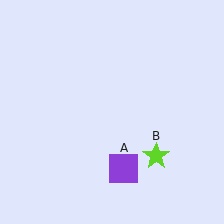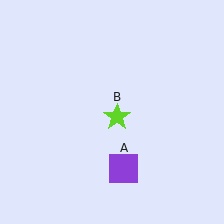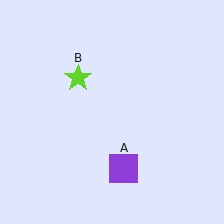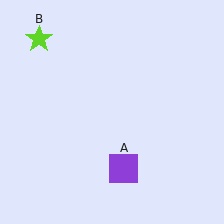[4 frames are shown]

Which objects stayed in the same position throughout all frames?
Purple square (object A) remained stationary.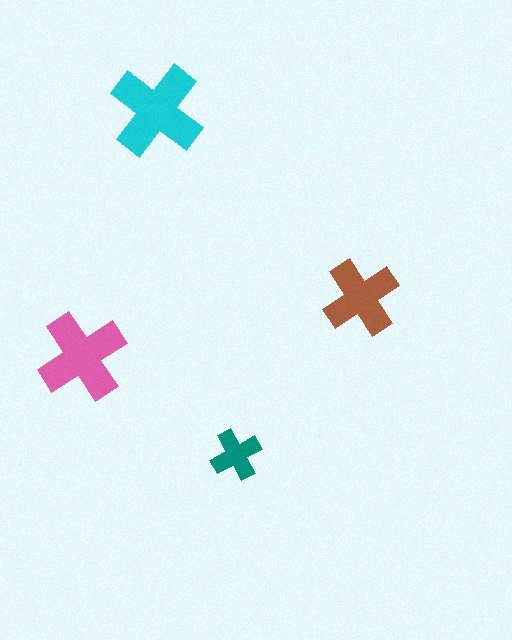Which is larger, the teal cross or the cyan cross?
The cyan one.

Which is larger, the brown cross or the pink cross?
The pink one.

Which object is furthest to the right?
The brown cross is rightmost.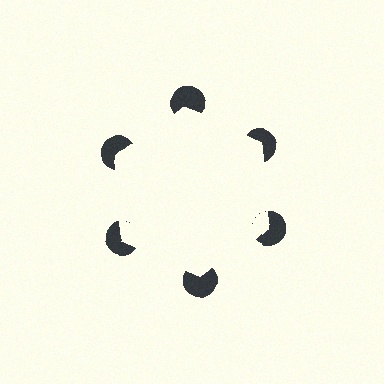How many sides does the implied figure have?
6 sides.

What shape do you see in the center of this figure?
An illusory hexagon — its edges are inferred from the aligned wedge cuts in the pac-man discs, not physically drawn.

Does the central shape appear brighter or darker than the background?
It typically appears slightly brighter than the background, even though no actual brightness change is drawn.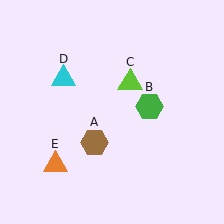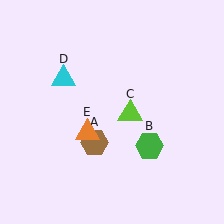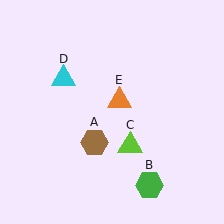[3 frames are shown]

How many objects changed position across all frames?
3 objects changed position: green hexagon (object B), lime triangle (object C), orange triangle (object E).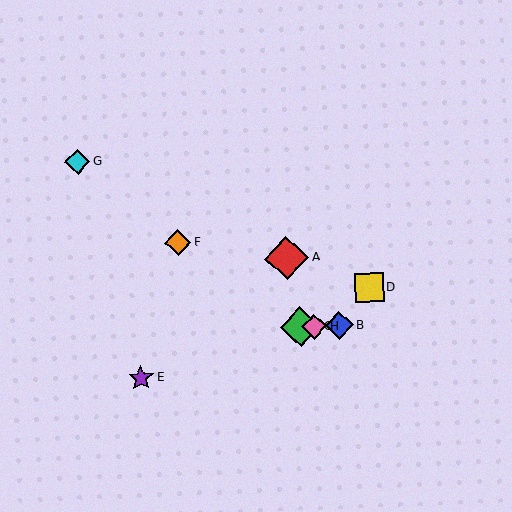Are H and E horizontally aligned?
No, H is at y≈326 and E is at y≈378.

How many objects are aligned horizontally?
3 objects (B, C, H) are aligned horizontally.